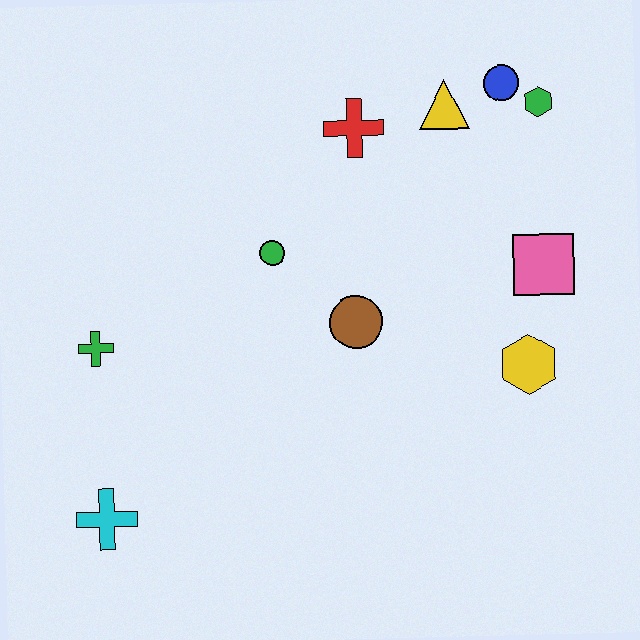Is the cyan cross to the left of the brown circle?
Yes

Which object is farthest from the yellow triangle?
The cyan cross is farthest from the yellow triangle.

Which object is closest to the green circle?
The brown circle is closest to the green circle.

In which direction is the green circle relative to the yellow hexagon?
The green circle is to the left of the yellow hexagon.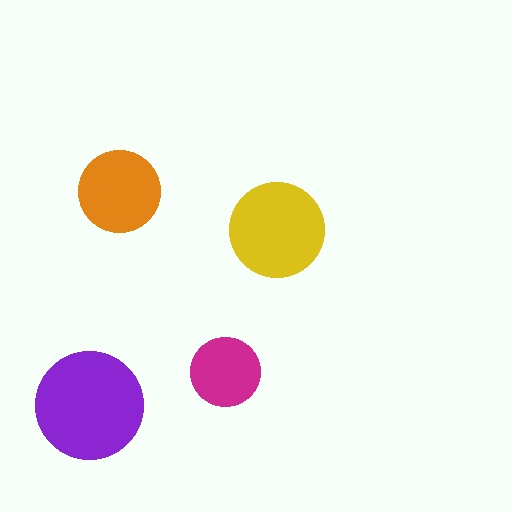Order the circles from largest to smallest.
the purple one, the yellow one, the orange one, the magenta one.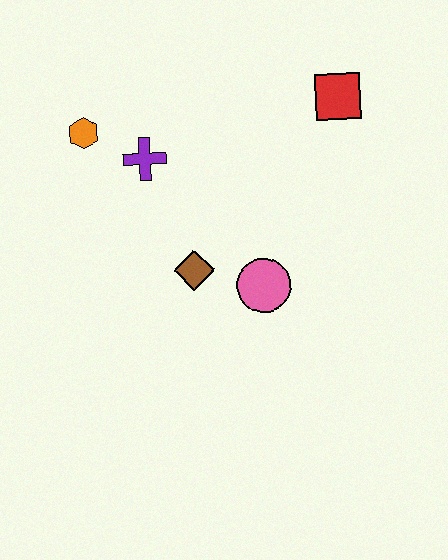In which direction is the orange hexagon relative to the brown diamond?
The orange hexagon is above the brown diamond.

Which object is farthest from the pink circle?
The orange hexagon is farthest from the pink circle.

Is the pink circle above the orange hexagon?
No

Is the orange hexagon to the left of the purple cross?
Yes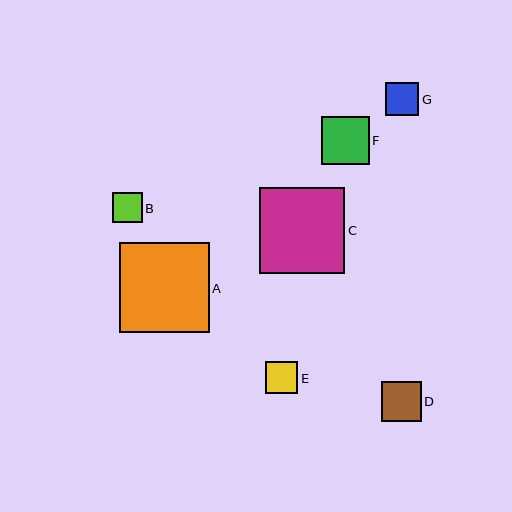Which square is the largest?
Square A is the largest with a size of approximately 90 pixels.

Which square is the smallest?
Square B is the smallest with a size of approximately 30 pixels.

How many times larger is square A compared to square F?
Square A is approximately 1.9 times the size of square F.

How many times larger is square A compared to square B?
Square A is approximately 3.0 times the size of square B.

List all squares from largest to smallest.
From largest to smallest: A, C, F, D, G, E, B.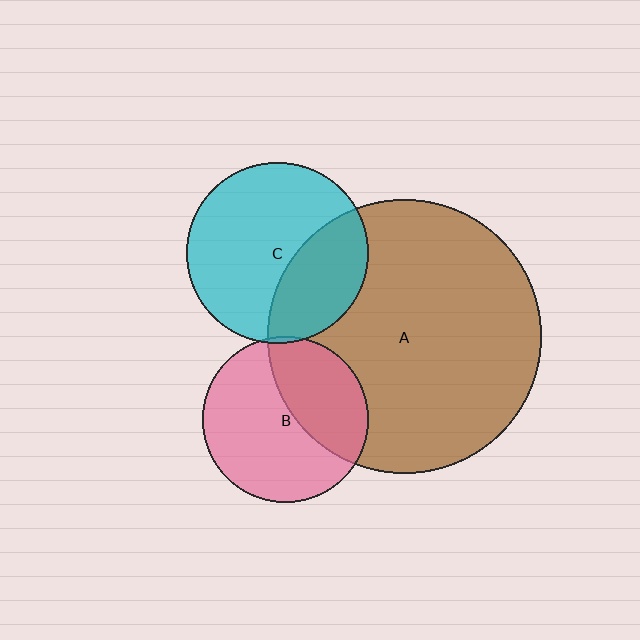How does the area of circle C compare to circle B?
Approximately 1.2 times.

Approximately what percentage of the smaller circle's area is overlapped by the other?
Approximately 35%.